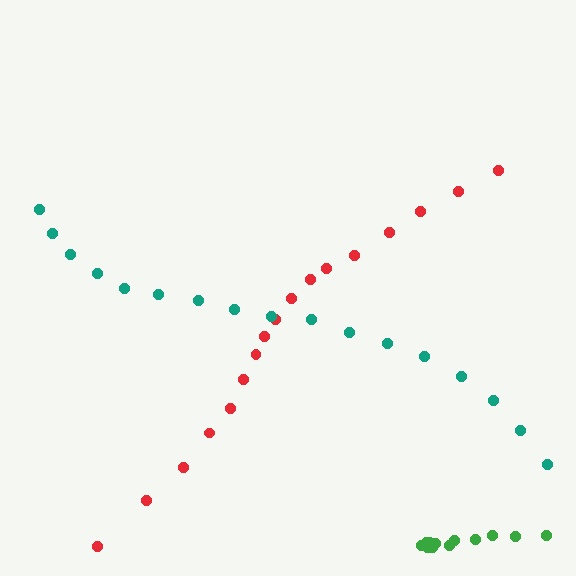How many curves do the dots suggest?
There are 3 distinct paths.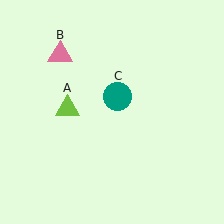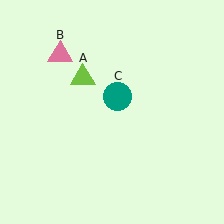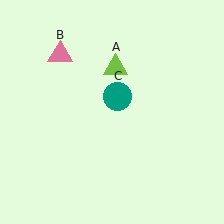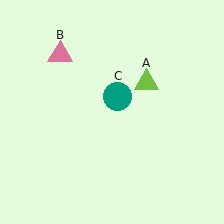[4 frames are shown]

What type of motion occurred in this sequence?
The lime triangle (object A) rotated clockwise around the center of the scene.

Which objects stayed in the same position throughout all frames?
Pink triangle (object B) and teal circle (object C) remained stationary.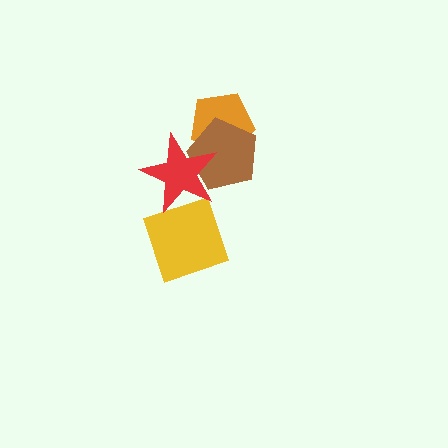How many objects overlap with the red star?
3 objects overlap with the red star.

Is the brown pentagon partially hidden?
Yes, it is partially covered by another shape.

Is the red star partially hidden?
No, no other shape covers it.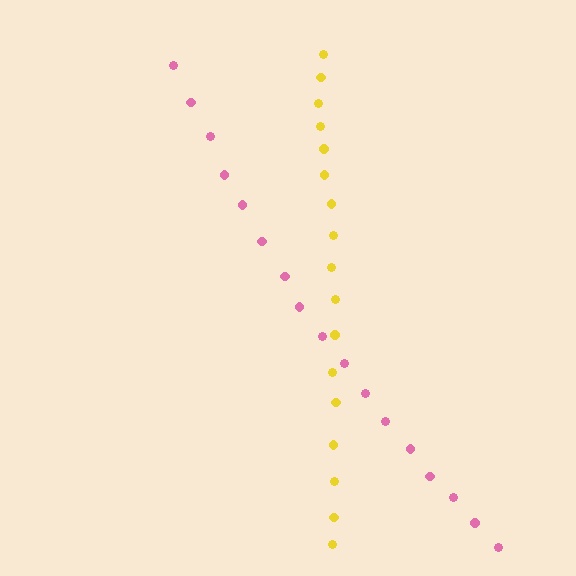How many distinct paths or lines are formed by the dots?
There are 2 distinct paths.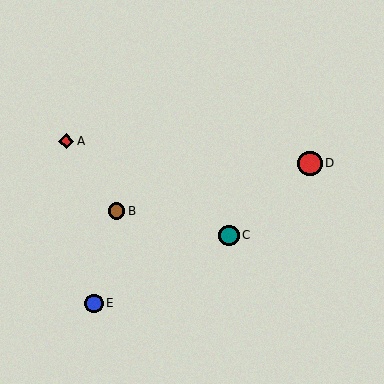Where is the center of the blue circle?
The center of the blue circle is at (94, 303).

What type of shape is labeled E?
Shape E is a blue circle.